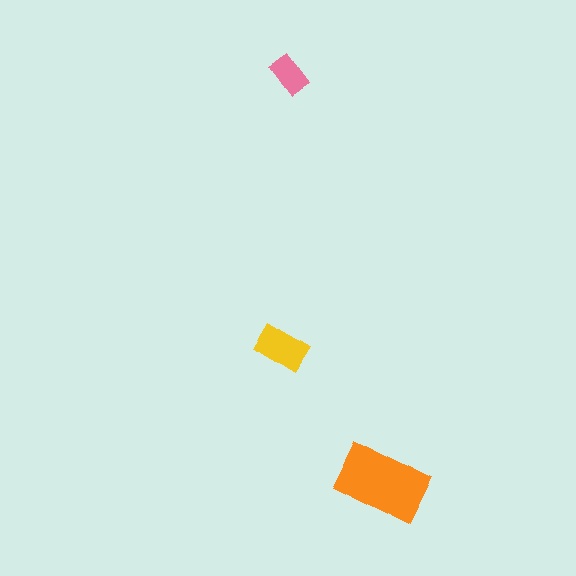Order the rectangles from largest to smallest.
the orange one, the yellow one, the pink one.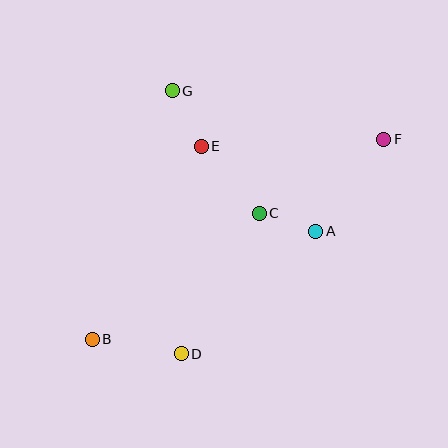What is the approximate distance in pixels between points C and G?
The distance between C and G is approximately 150 pixels.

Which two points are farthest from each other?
Points B and F are farthest from each other.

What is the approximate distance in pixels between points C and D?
The distance between C and D is approximately 160 pixels.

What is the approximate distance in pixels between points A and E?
The distance between A and E is approximately 143 pixels.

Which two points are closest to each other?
Points A and C are closest to each other.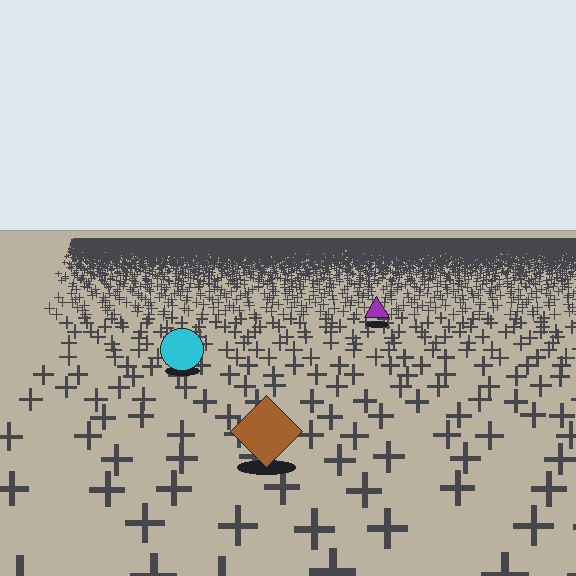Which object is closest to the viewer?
The brown diamond is closest. The texture marks near it are larger and more spread out.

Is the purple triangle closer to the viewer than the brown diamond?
No. The brown diamond is closer — you can tell from the texture gradient: the ground texture is coarser near it.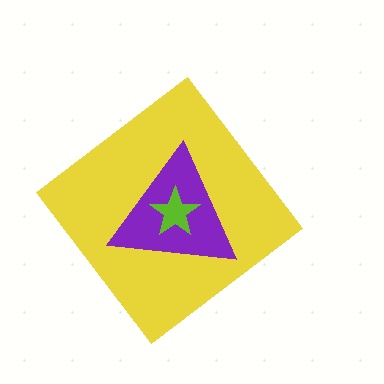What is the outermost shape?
The yellow diamond.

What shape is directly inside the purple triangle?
The lime star.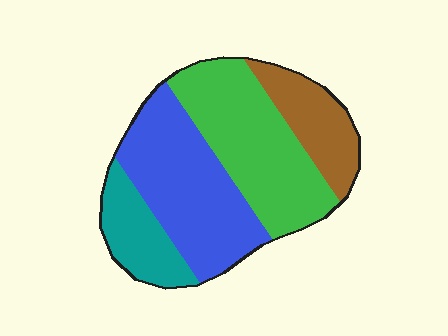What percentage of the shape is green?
Green takes up between a quarter and a half of the shape.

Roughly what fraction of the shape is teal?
Teal covers about 15% of the shape.